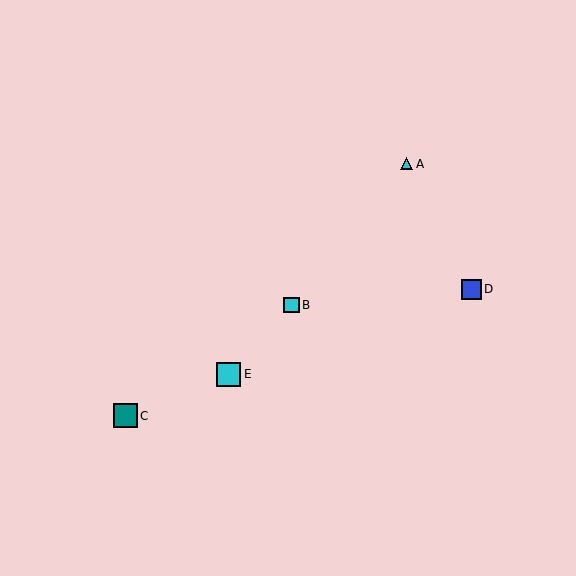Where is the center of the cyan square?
The center of the cyan square is at (291, 305).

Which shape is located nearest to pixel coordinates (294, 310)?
The cyan square (labeled B) at (291, 305) is nearest to that location.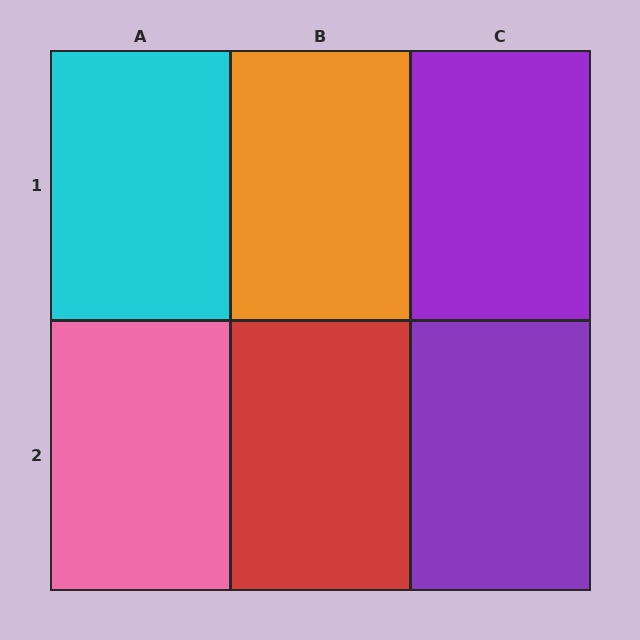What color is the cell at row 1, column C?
Purple.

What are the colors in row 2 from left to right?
Pink, red, purple.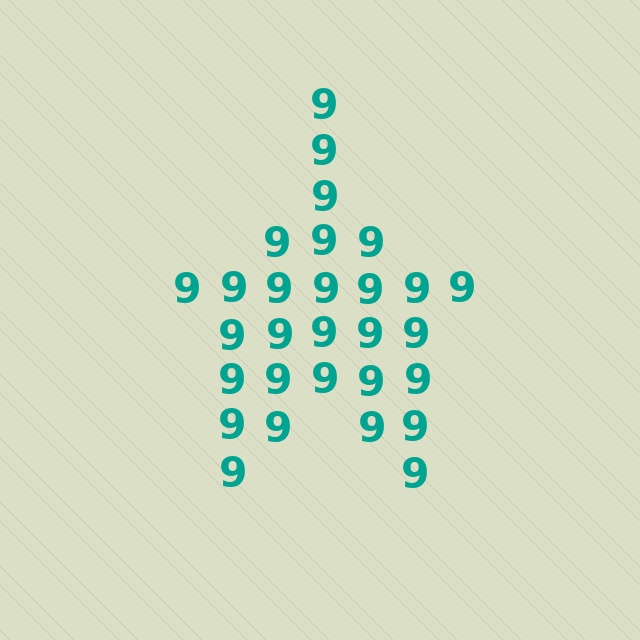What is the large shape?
The large shape is a star.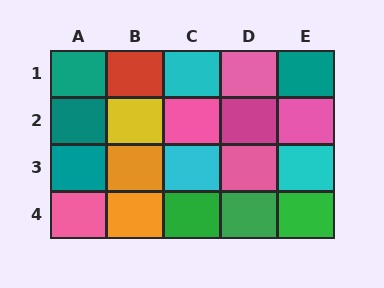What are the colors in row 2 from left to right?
Teal, yellow, pink, magenta, pink.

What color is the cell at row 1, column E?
Teal.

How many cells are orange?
2 cells are orange.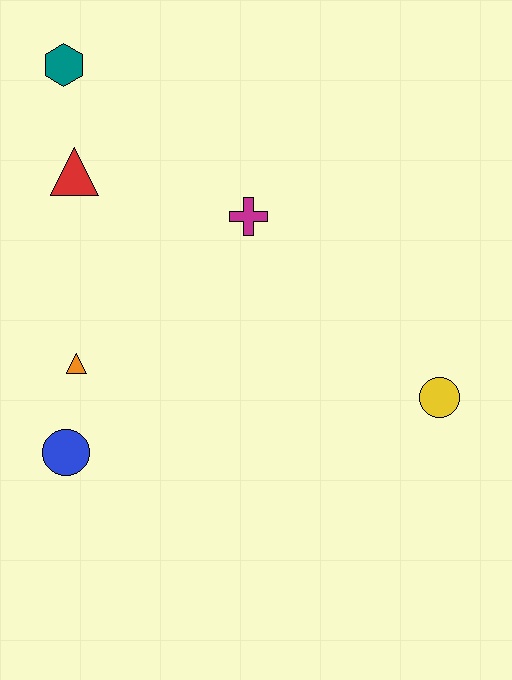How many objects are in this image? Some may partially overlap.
There are 6 objects.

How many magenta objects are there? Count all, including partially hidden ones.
There is 1 magenta object.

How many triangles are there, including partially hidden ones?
There are 2 triangles.